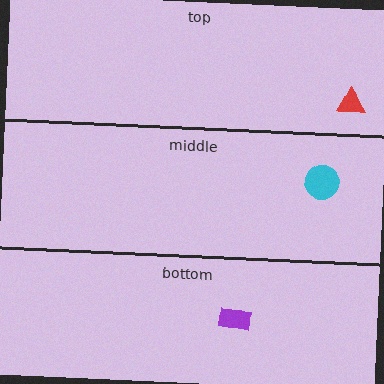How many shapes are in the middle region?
1.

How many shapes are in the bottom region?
1.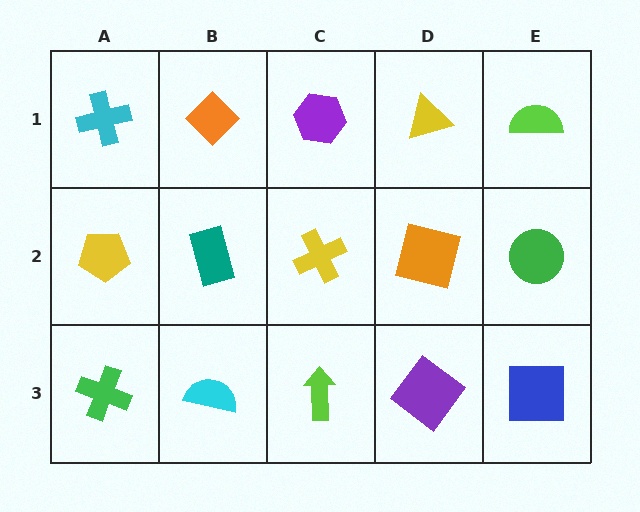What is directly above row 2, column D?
A yellow triangle.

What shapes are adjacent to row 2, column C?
A purple hexagon (row 1, column C), a lime arrow (row 3, column C), a teal rectangle (row 2, column B), an orange square (row 2, column D).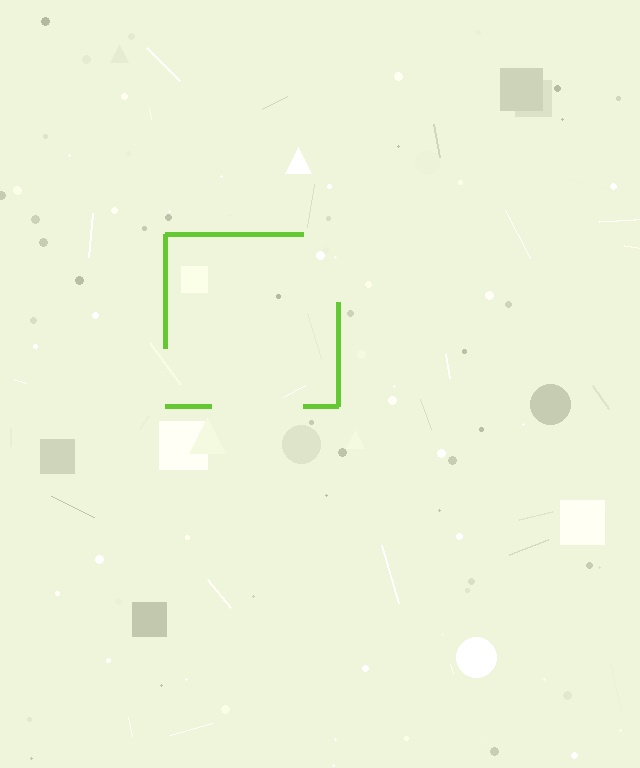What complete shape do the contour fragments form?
The contour fragments form a square.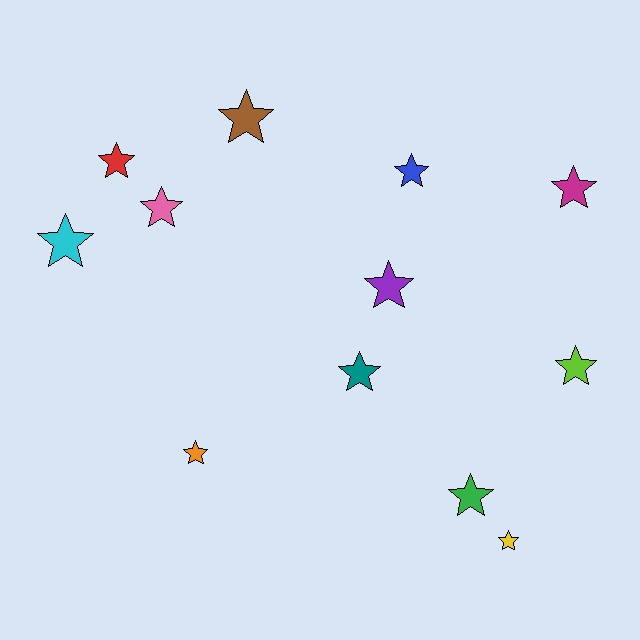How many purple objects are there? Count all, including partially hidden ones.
There is 1 purple object.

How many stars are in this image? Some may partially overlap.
There are 12 stars.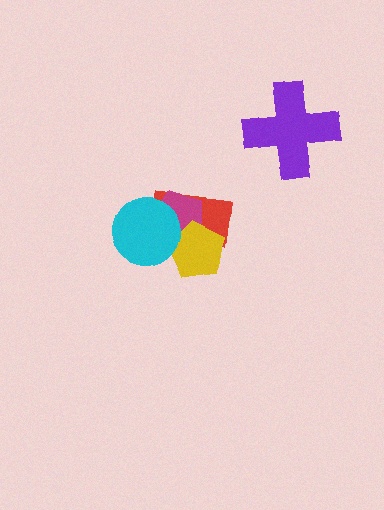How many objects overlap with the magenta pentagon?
3 objects overlap with the magenta pentagon.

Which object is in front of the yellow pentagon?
The cyan circle is in front of the yellow pentagon.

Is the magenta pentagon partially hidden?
Yes, it is partially covered by another shape.